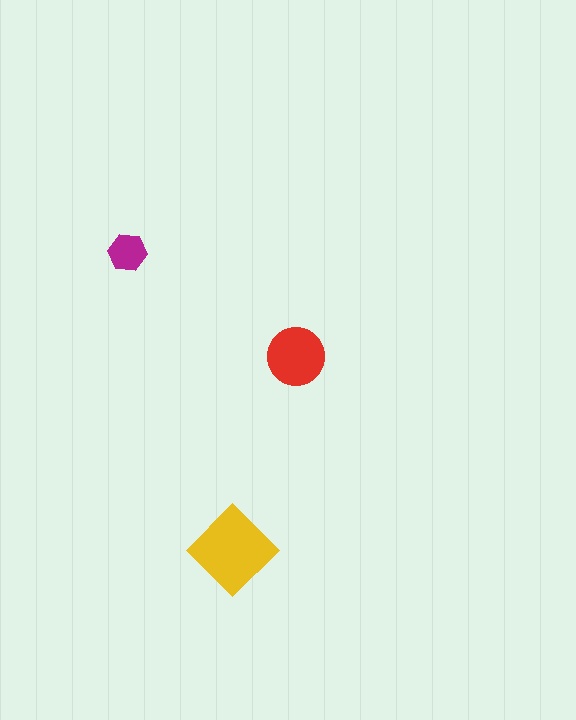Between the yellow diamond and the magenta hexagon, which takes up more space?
The yellow diamond.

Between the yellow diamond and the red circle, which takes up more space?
The yellow diamond.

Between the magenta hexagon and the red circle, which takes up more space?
The red circle.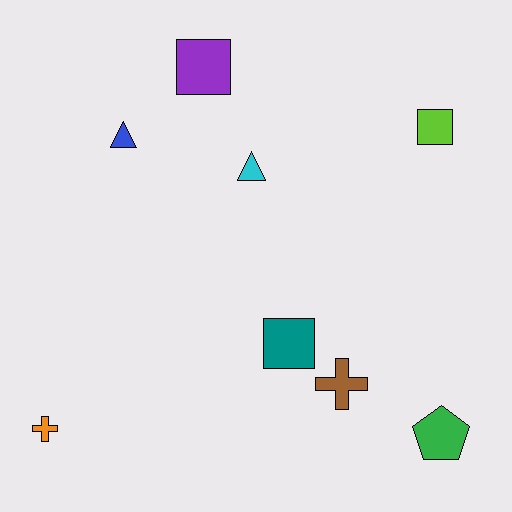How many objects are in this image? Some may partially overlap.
There are 8 objects.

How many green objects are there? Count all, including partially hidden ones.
There is 1 green object.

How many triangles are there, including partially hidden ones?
There are 2 triangles.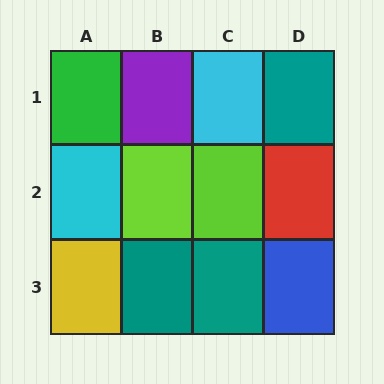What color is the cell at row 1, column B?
Purple.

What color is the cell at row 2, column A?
Cyan.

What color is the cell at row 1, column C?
Cyan.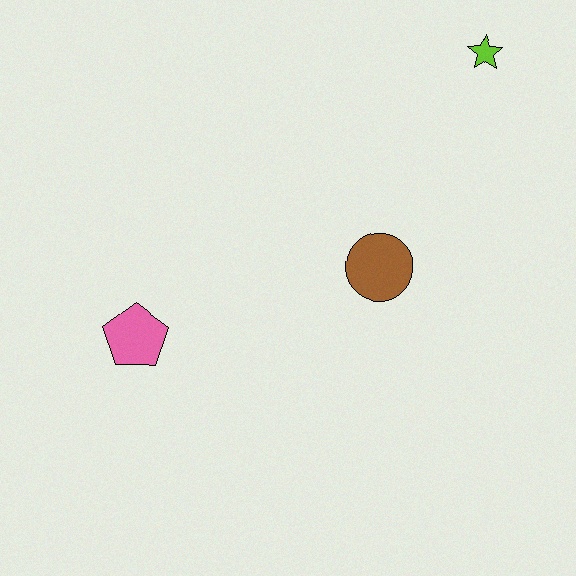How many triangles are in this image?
There are no triangles.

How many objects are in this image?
There are 3 objects.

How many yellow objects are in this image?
There are no yellow objects.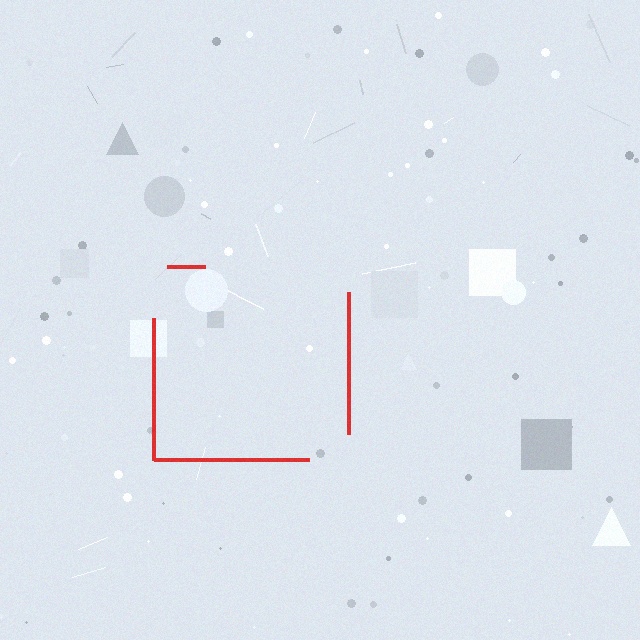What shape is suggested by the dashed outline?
The dashed outline suggests a square.